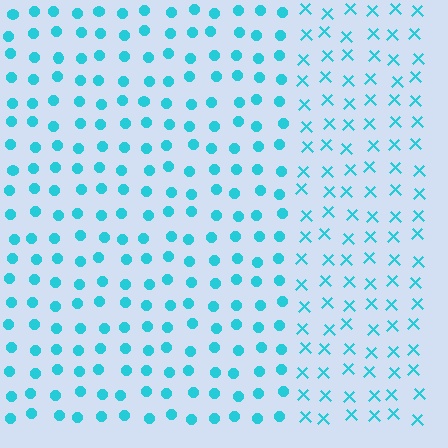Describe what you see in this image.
The image is filled with small cyan elements arranged in a uniform grid. A rectangle-shaped region contains circles, while the surrounding area contains X marks. The boundary is defined purely by the change in element shape.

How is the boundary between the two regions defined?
The boundary is defined by a change in element shape: circles inside vs. X marks outside. All elements share the same color and spacing.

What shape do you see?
I see a rectangle.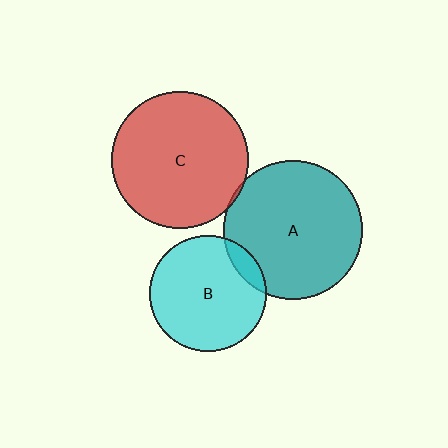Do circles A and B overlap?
Yes.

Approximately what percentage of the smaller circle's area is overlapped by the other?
Approximately 10%.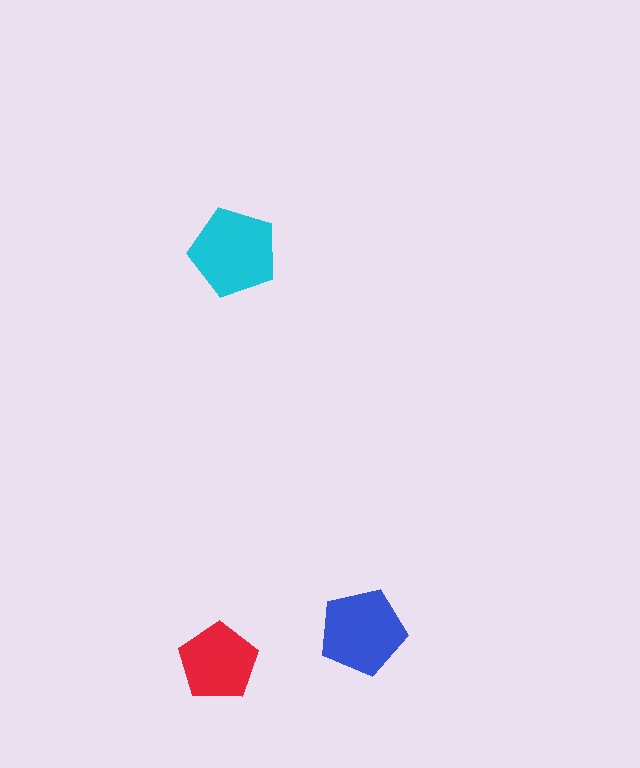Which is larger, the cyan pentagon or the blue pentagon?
The cyan one.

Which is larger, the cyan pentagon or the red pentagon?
The cyan one.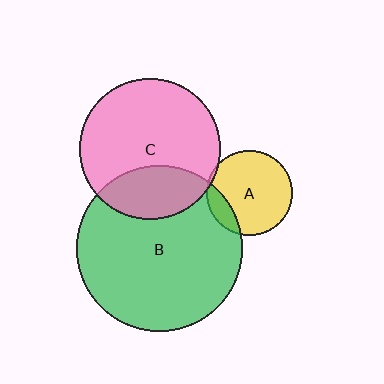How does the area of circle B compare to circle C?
Approximately 1.4 times.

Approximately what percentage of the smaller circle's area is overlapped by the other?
Approximately 30%.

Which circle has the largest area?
Circle B (green).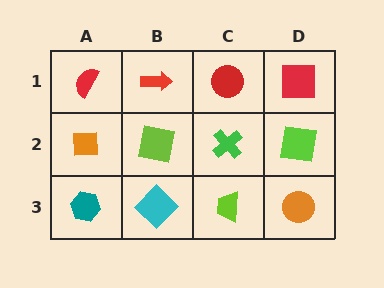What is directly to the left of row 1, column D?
A red circle.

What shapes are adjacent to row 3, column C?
A green cross (row 2, column C), a cyan diamond (row 3, column B), an orange circle (row 3, column D).